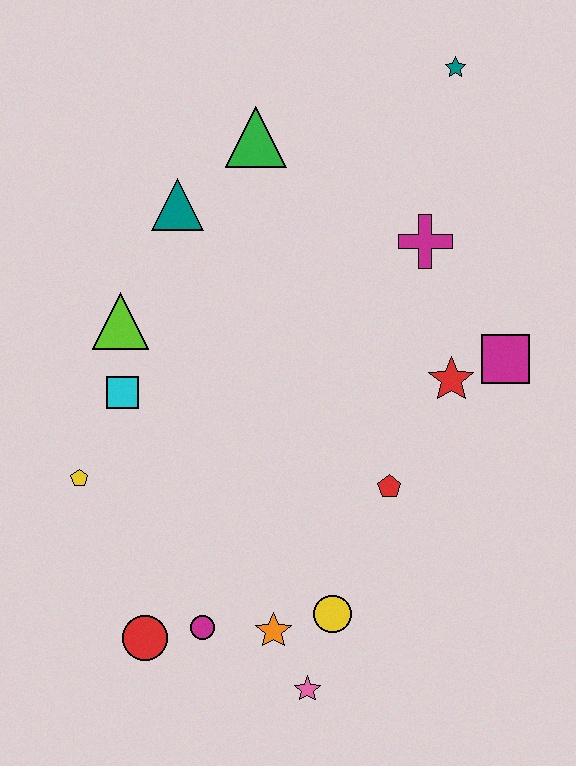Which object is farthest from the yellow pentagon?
The teal star is farthest from the yellow pentagon.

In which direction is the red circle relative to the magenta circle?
The red circle is to the left of the magenta circle.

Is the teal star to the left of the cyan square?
No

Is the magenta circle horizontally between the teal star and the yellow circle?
No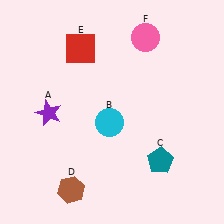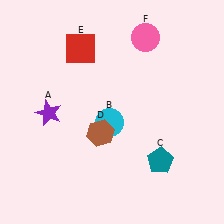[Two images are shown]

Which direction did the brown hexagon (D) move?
The brown hexagon (D) moved up.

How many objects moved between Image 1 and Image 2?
1 object moved between the two images.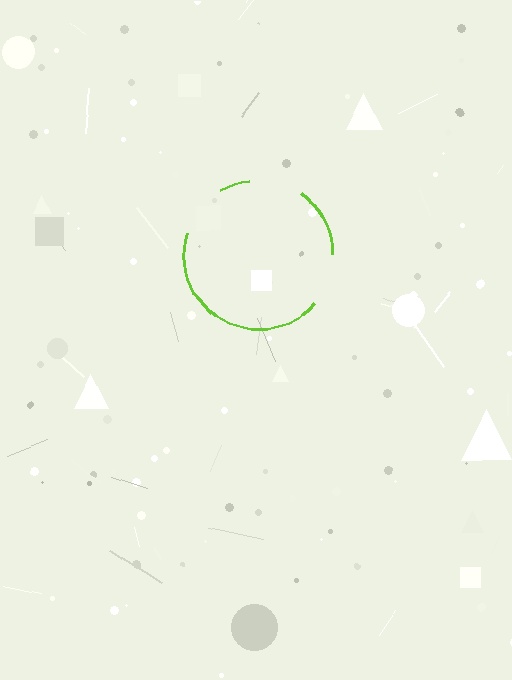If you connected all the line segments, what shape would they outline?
They would outline a circle.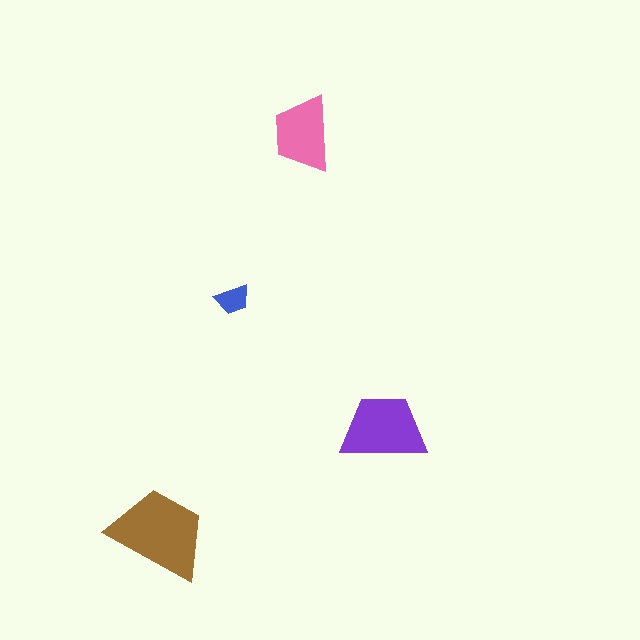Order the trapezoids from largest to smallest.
the brown one, the purple one, the pink one, the blue one.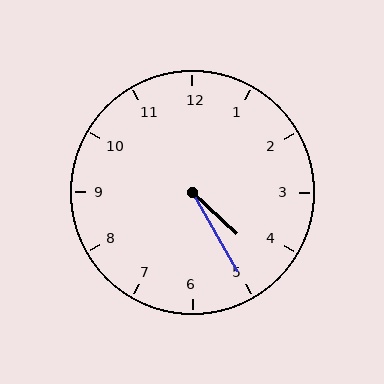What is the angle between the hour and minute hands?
Approximately 18 degrees.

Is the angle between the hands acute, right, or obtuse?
It is acute.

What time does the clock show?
4:25.